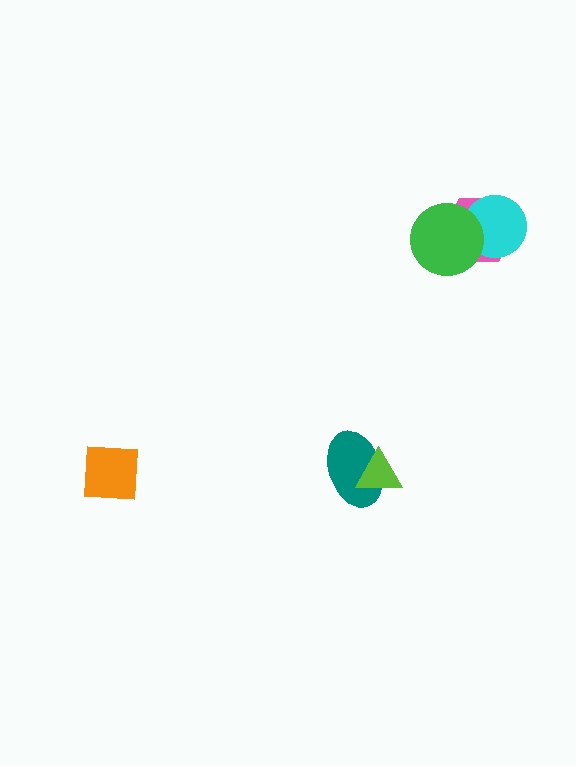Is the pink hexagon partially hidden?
Yes, it is partially covered by another shape.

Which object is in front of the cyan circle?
The green circle is in front of the cyan circle.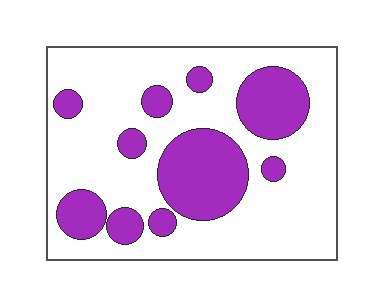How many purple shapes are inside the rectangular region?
10.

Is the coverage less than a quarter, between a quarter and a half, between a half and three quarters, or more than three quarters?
Between a quarter and a half.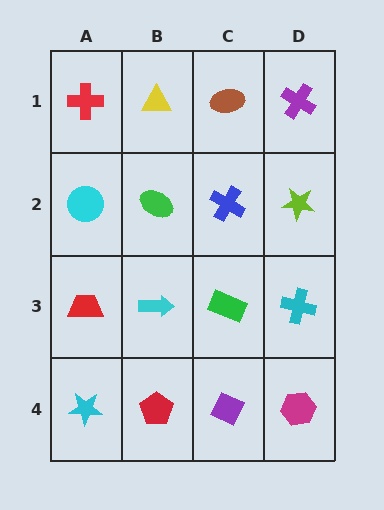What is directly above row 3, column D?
A lime star.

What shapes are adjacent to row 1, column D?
A lime star (row 2, column D), a brown ellipse (row 1, column C).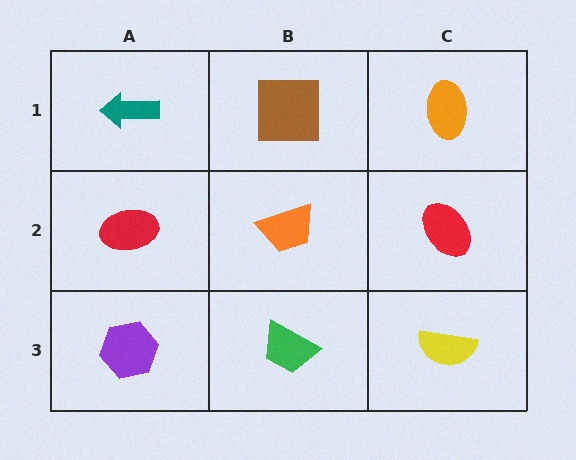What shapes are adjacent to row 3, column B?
An orange trapezoid (row 2, column B), a purple hexagon (row 3, column A), a yellow semicircle (row 3, column C).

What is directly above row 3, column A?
A red ellipse.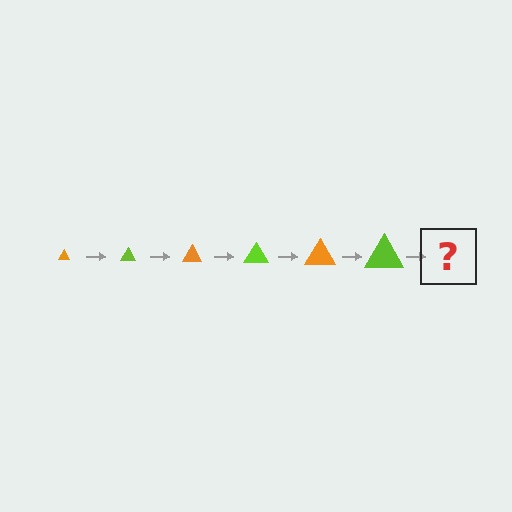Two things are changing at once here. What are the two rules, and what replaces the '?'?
The two rules are that the triangle grows larger each step and the color cycles through orange and lime. The '?' should be an orange triangle, larger than the previous one.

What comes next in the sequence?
The next element should be an orange triangle, larger than the previous one.